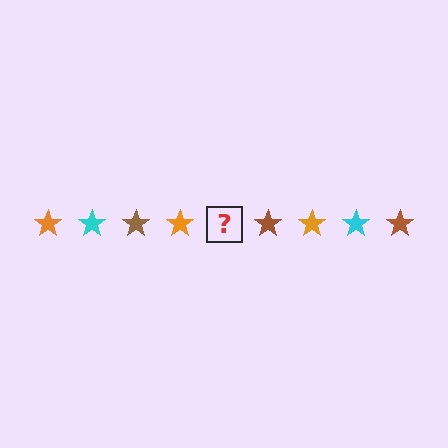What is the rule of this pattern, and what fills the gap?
The rule is that the pattern cycles through orange, cyan, brown stars. The gap should be filled with a cyan star.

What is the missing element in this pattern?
The missing element is a cyan star.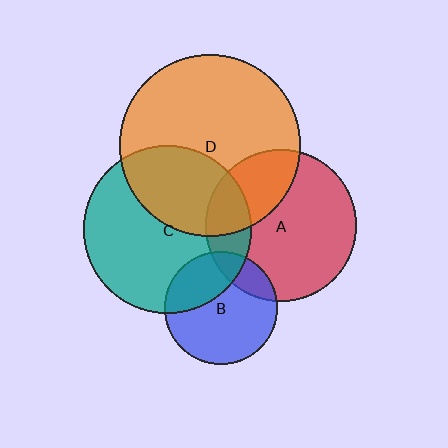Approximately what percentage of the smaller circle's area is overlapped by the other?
Approximately 30%.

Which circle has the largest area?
Circle D (orange).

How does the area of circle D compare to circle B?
Approximately 2.6 times.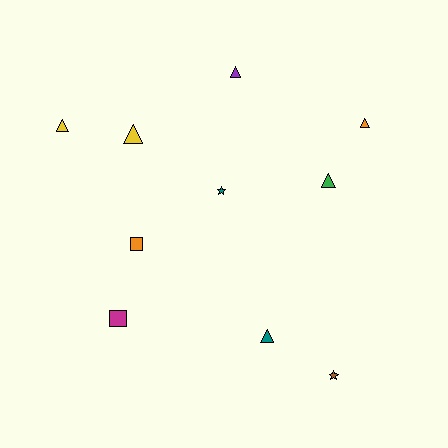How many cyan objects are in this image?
There are no cyan objects.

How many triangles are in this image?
There are 6 triangles.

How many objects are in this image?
There are 10 objects.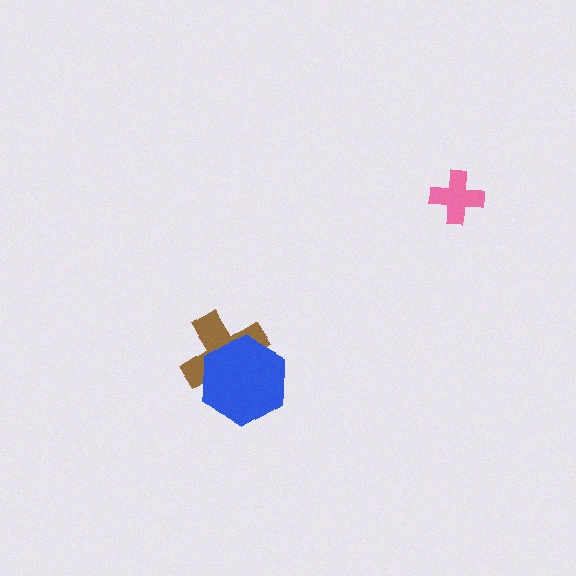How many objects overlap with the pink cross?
0 objects overlap with the pink cross.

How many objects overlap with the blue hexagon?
1 object overlaps with the blue hexagon.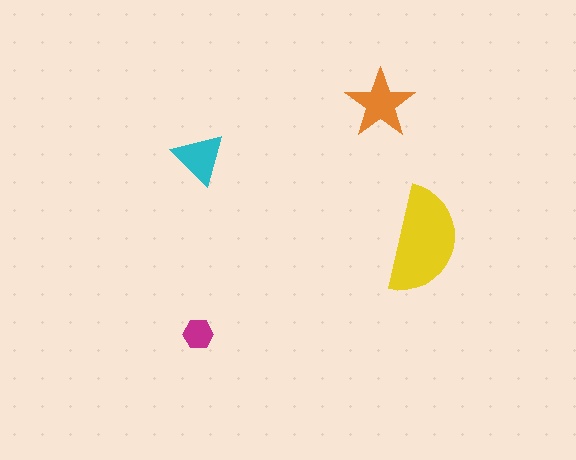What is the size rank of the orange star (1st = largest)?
2nd.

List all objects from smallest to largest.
The magenta hexagon, the cyan triangle, the orange star, the yellow semicircle.